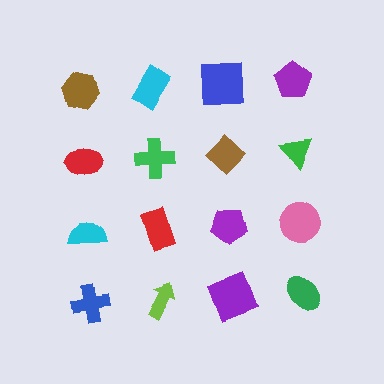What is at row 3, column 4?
A pink circle.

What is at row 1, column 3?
A blue square.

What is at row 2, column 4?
A green triangle.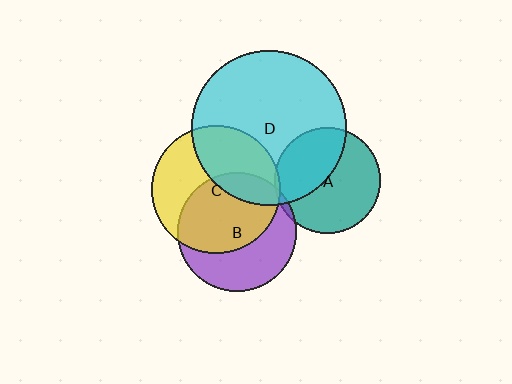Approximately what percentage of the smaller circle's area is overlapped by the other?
Approximately 40%.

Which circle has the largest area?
Circle D (cyan).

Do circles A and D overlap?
Yes.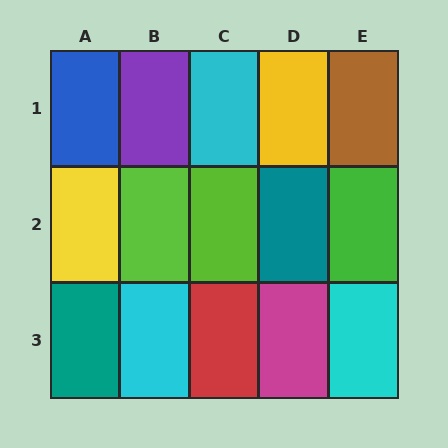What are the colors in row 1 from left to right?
Blue, purple, cyan, yellow, brown.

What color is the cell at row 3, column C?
Red.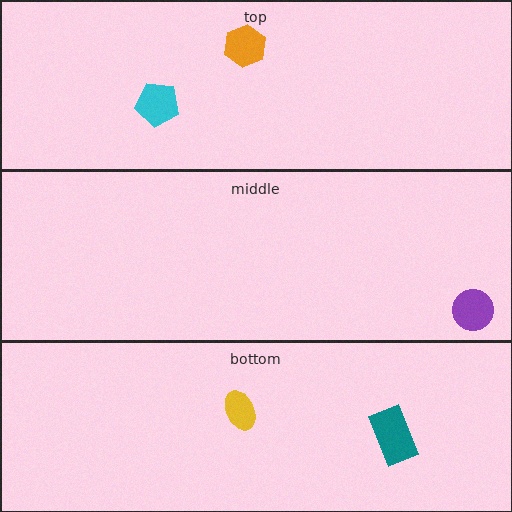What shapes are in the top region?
The orange hexagon, the cyan pentagon.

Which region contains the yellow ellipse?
The bottom region.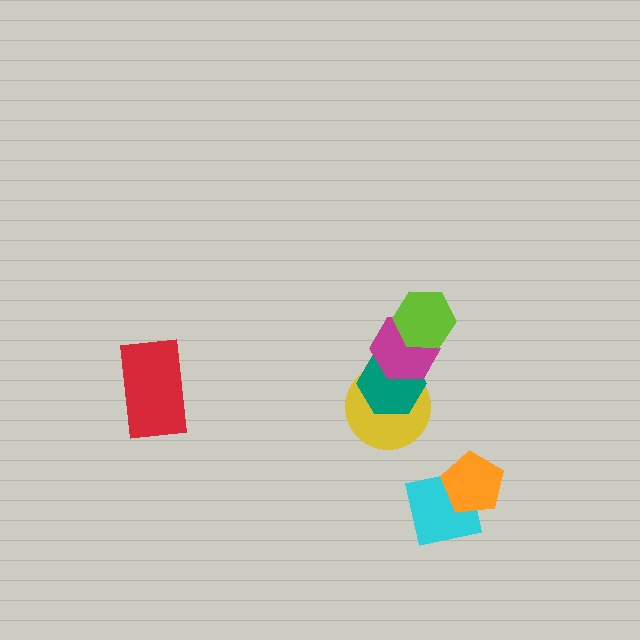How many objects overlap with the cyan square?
1 object overlaps with the cyan square.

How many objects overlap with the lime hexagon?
1 object overlaps with the lime hexagon.